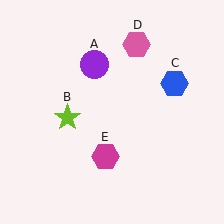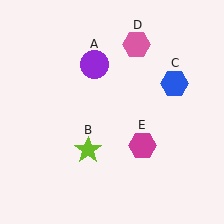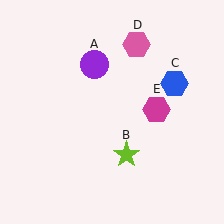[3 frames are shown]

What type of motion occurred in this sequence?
The lime star (object B), magenta hexagon (object E) rotated counterclockwise around the center of the scene.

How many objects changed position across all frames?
2 objects changed position: lime star (object B), magenta hexagon (object E).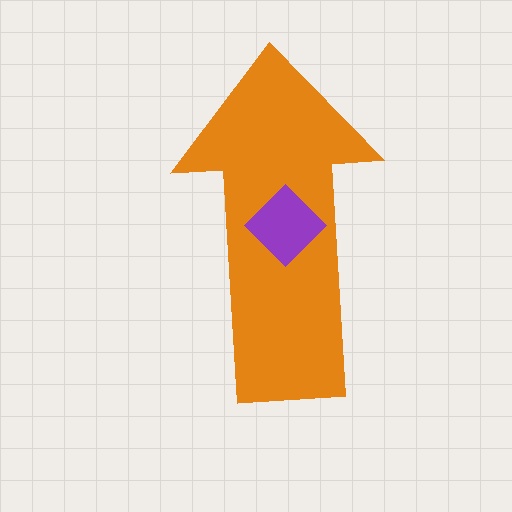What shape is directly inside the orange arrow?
The purple diamond.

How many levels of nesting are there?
2.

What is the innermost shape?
The purple diamond.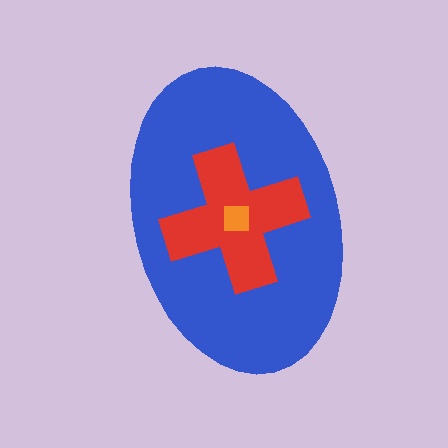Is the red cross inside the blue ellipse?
Yes.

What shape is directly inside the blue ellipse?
The red cross.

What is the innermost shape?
The orange square.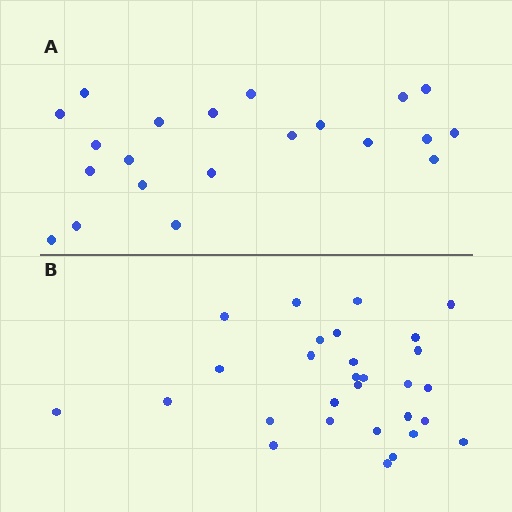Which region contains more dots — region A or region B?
Region B (the bottom region) has more dots.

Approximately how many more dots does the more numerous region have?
Region B has roughly 8 or so more dots than region A.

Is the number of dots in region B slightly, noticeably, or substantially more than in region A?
Region B has noticeably more, but not dramatically so. The ratio is roughly 1.4 to 1.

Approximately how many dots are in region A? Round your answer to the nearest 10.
About 20 dots. (The exact count is 21, which rounds to 20.)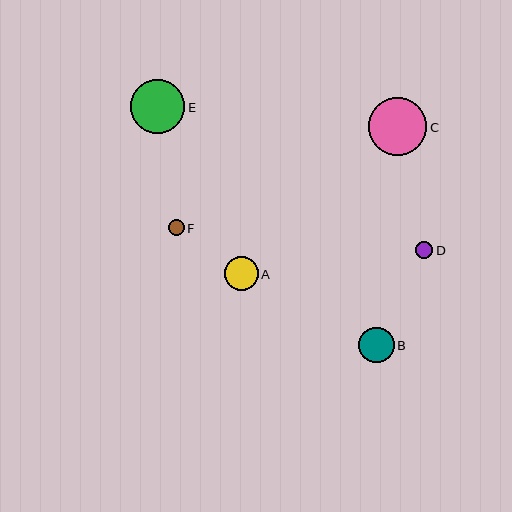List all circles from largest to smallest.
From largest to smallest: C, E, B, A, D, F.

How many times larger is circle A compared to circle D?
Circle A is approximately 2.0 times the size of circle D.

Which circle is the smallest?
Circle F is the smallest with a size of approximately 15 pixels.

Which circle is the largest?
Circle C is the largest with a size of approximately 59 pixels.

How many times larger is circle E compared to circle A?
Circle E is approximately 1.6 times the size of circle A.